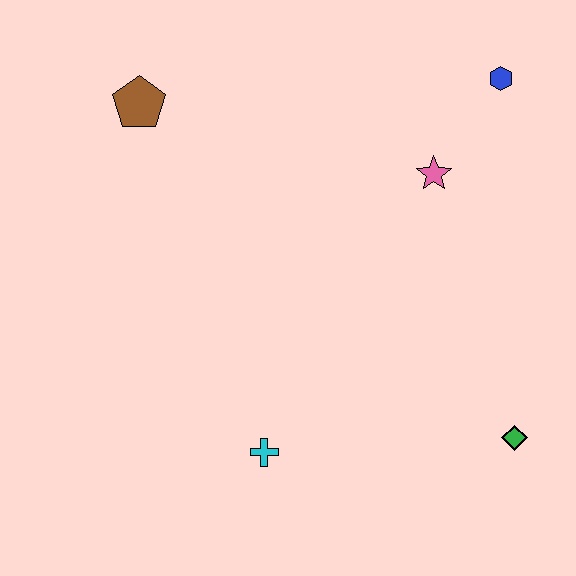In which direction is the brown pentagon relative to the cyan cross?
The brown pentagon is above the cyan cross.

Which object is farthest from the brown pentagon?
The green diamond is farthest from the brown pentagon.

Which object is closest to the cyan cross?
The green diamond is closest to the cyan cross.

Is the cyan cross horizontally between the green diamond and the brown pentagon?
Yes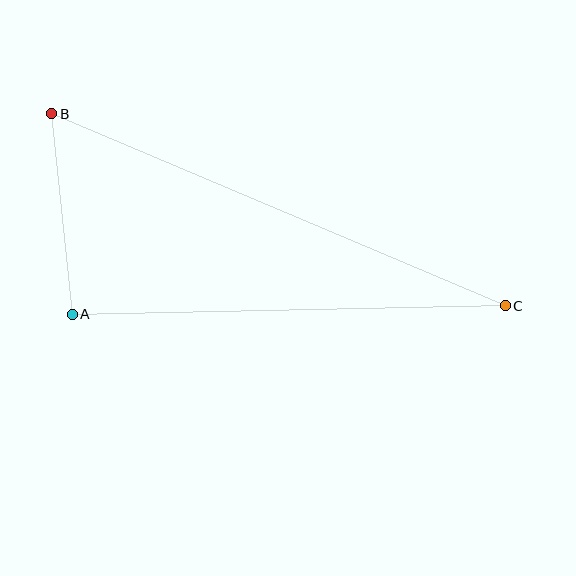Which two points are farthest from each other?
Points B and C are farthest from each other.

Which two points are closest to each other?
Points A and B are closest to each other.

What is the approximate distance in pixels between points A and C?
The distance between A and C is approximately 433 pixels.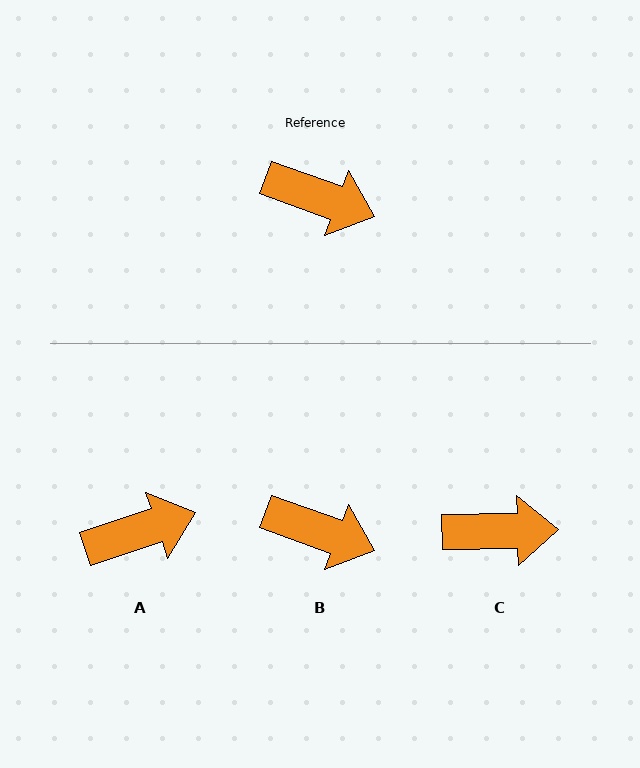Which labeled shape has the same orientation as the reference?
B.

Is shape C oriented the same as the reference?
No, it is off by about 21 degrees.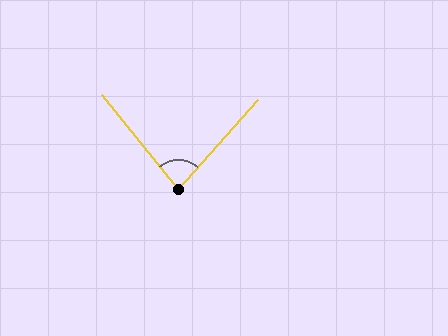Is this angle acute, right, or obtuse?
It is acute.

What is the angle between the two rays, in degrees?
Approximately 81 degrees.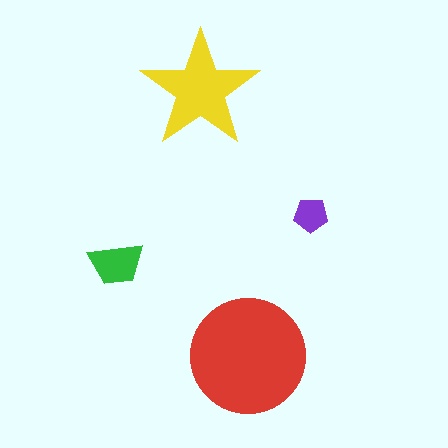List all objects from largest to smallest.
The red circle, the yellow star, the green trapezoid, the purple pentagon.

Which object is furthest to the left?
The green trapezoid is leftmost.